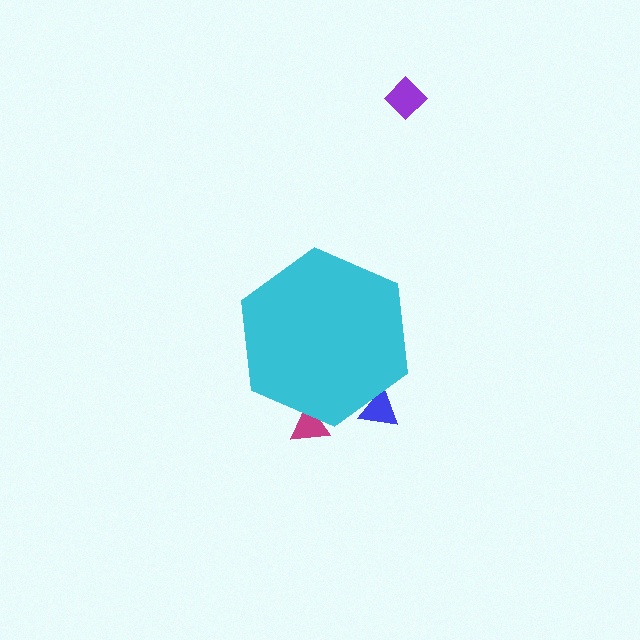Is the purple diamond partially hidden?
No, the purple diamond is fully visible.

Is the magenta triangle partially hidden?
Yes, the magenta triangle is partially hidden behind the cyan hexagon.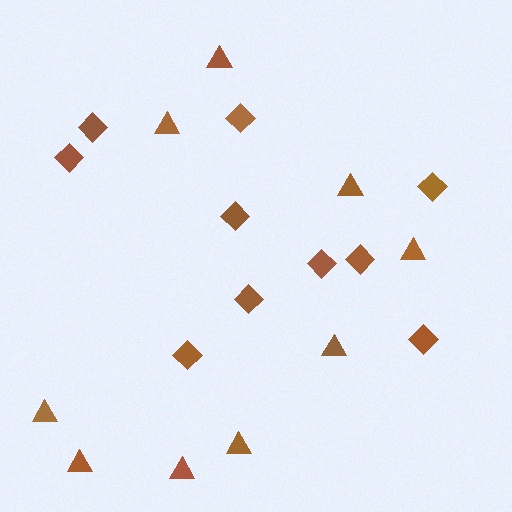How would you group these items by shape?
There are 2 groups: one group of diamonds (10) and one group of triangles (9).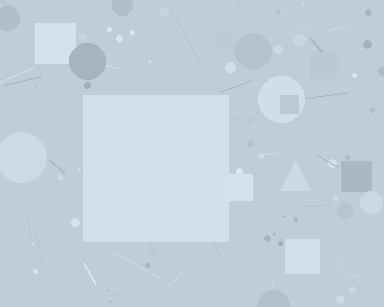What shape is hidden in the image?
A square is hidden in the image.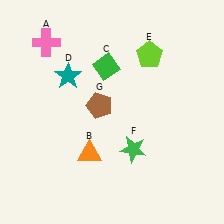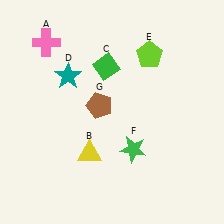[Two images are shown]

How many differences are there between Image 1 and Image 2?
There is 1 difference between the two images.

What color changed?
The triangle (B) changed from orange in Image 1 to yellow in Image 2.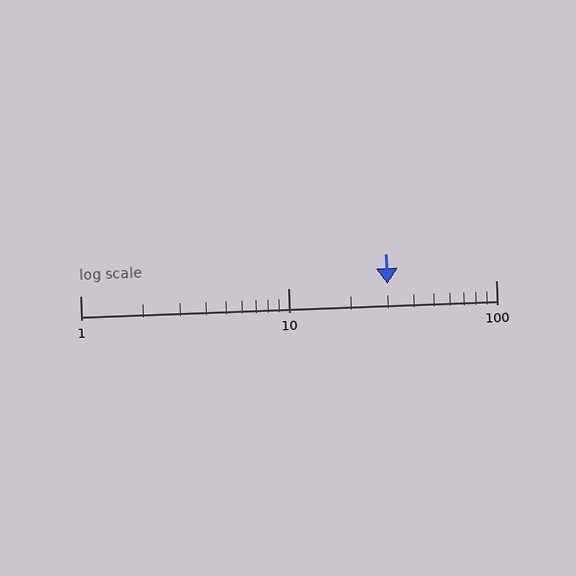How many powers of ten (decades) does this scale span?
The scale spans 2 decades, from 1 to 100.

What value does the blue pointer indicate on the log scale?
The pointer indicates approximately 30.